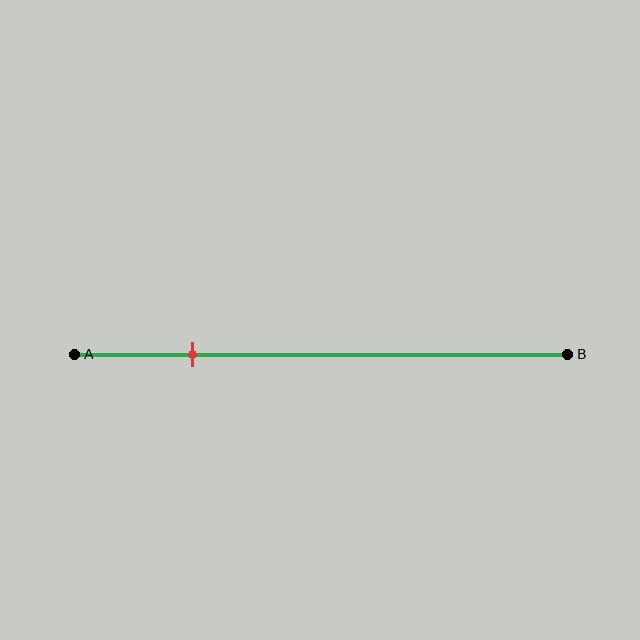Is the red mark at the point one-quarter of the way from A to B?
Yes, the mark is approximately at the one-quarter point.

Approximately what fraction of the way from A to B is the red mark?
The red mark is approximately 25% of the way from A to B.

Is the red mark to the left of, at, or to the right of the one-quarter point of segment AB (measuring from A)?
The red mark is approximately at the one-quarter point of segment AB.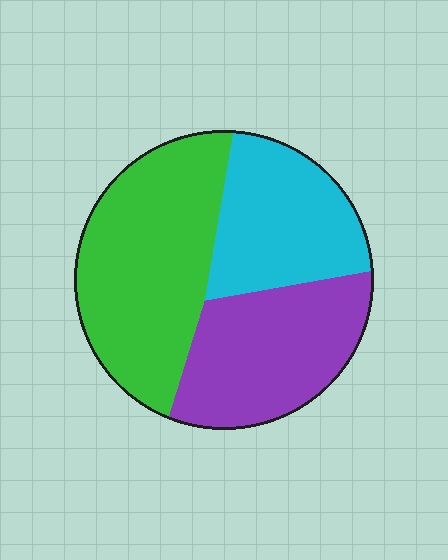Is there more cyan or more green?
Green.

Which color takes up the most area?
Green, at roughly 40%.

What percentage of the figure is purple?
Purple takes up between a sixth and a third of the figure.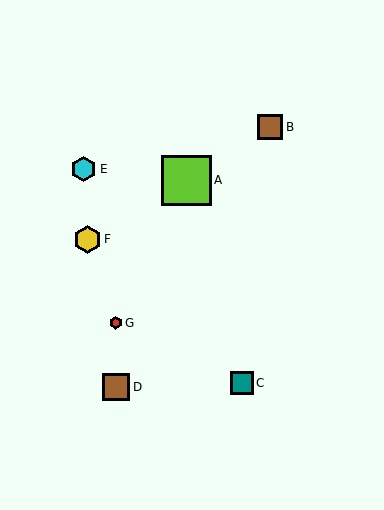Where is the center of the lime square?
The center of the lime square is at (187, 181).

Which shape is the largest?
The lime square (labeled A) is the largest.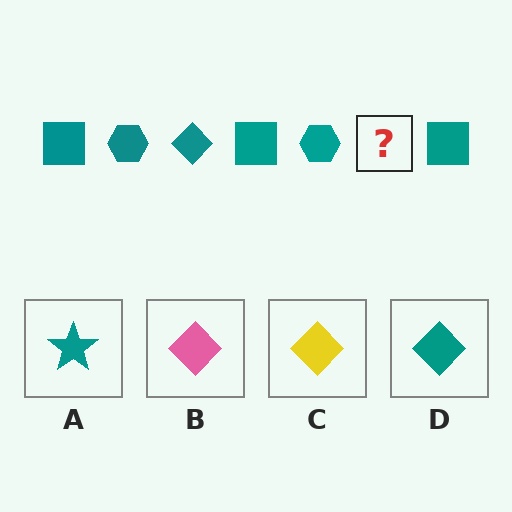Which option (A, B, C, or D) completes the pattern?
D.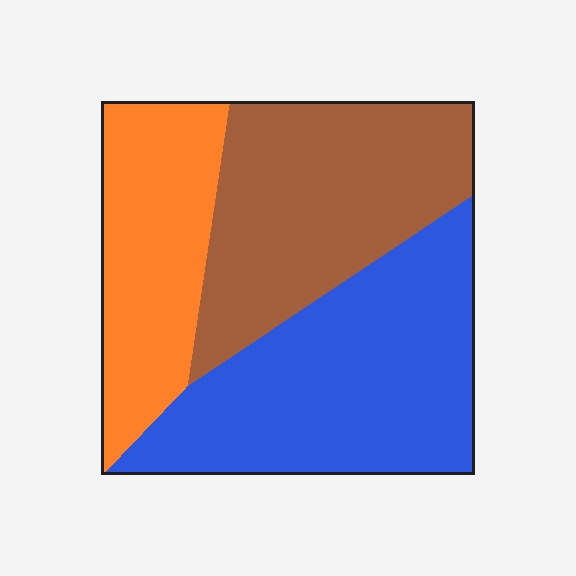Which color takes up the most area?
Blue, at roughly 40%.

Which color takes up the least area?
Orange, at roughly 25%.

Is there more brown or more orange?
Brown.